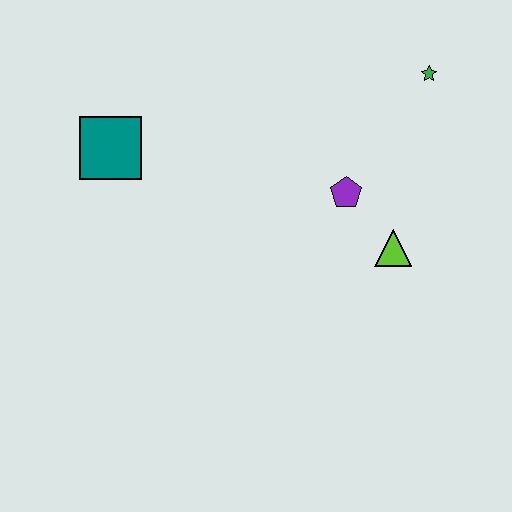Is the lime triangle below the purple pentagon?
Yes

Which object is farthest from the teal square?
The green star is farthest from the teal square.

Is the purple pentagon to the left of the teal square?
No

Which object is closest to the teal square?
The purple pentagon is closest to the teal square.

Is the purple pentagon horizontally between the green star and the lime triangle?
No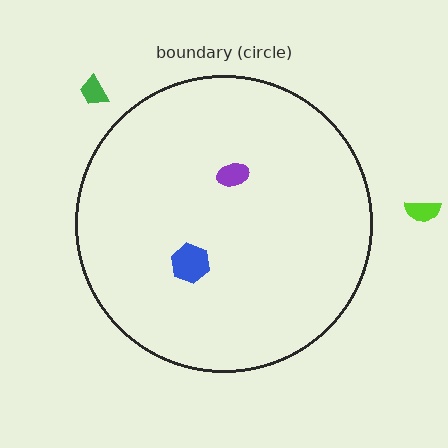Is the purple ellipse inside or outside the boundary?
Inside.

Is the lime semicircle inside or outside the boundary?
Outside.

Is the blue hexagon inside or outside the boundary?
Inside.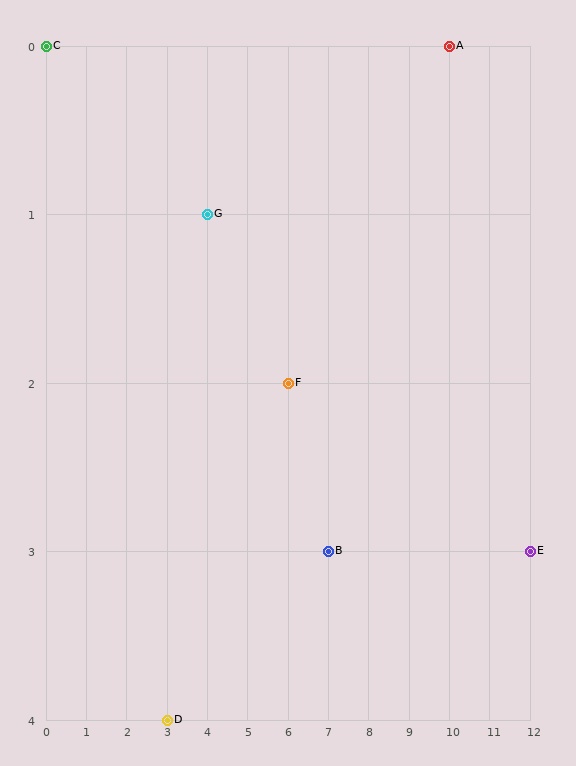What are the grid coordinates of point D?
Point D is at grid coordinates (3, 4).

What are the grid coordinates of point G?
Point G is at grid coordinates (4, 1).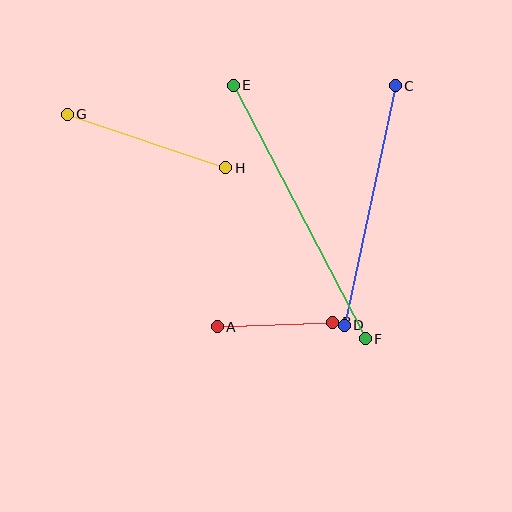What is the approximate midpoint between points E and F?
The midpoint is at approximately (299, 212) pixels.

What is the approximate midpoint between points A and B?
The midpoint is at approximately (275, 324) pixels.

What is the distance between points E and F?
The distance is approximately 286 pixels.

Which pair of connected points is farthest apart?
Points E and F are farthest apart.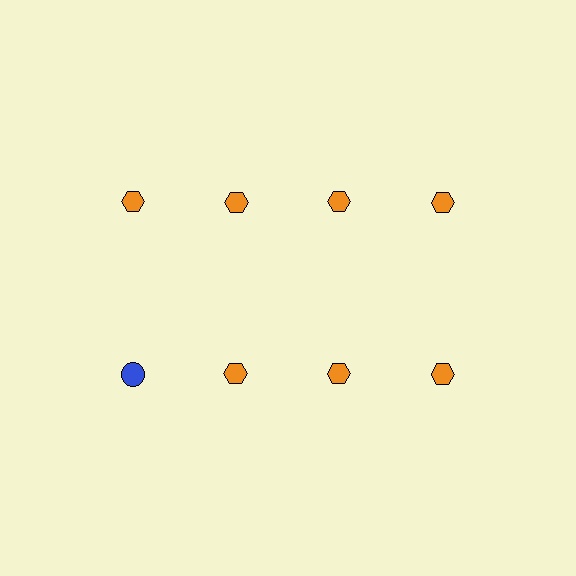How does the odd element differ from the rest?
It differs in both color (blue instead of orange) and shape (circle instead of hexagon).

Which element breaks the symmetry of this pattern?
The blue circle in the second row, leftmost column breaks the symmetry. All other shapes are orange hexagons.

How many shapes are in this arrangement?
There are 8 shapes arranged in a grid pattern.